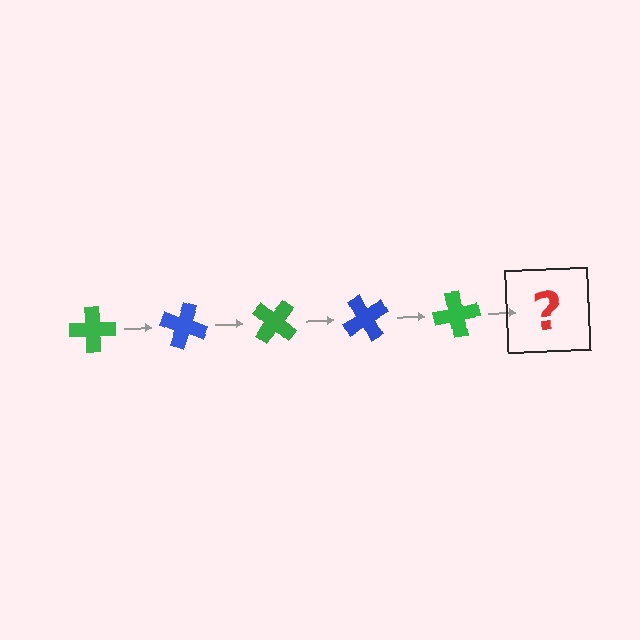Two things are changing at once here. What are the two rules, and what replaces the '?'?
The two rules are that it rotates 20 degrees each step and the color cycles through green and blue. The '?' should be a blue cross, rotated 100 degrees from the start.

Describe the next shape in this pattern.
It should be a blue cross, rotated 100 degrees from the start.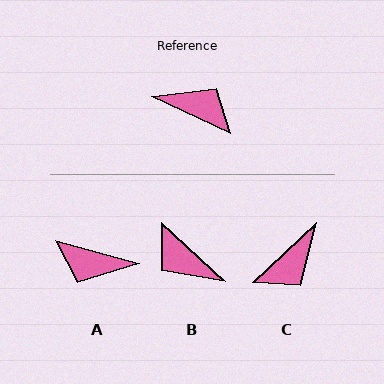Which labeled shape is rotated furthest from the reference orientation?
A, about 170 degrees away.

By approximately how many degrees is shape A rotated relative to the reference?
Approximately 170 degrees clockwise.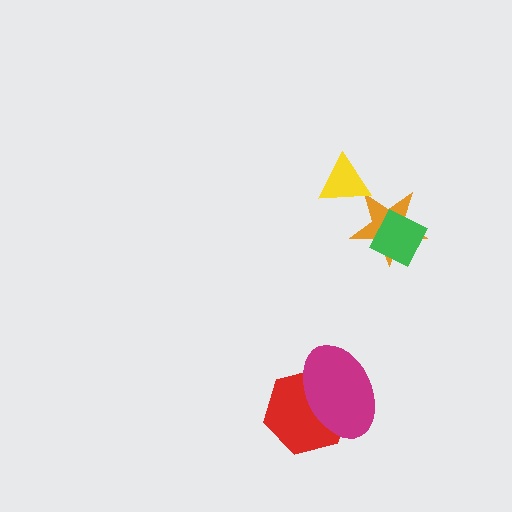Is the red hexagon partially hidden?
Yes, it is partially covered by another shape.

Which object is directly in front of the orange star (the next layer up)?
The green diamond is directly in front of the orange star.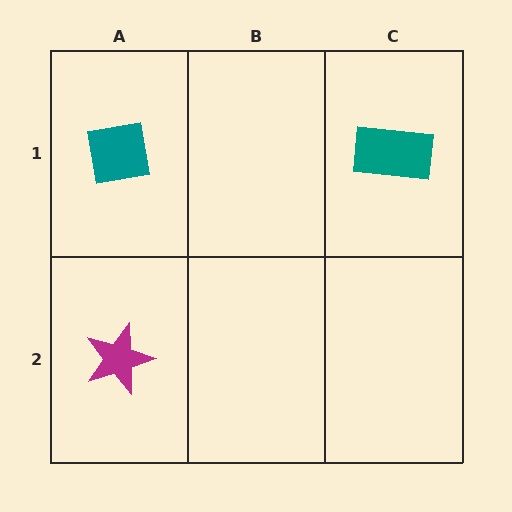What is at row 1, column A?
A teal square.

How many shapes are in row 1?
2 shapes.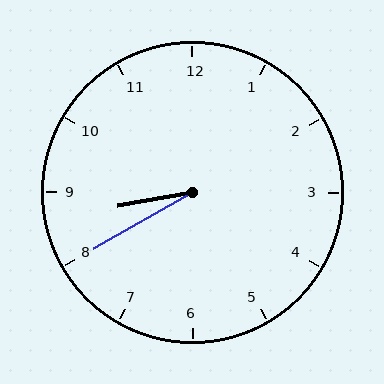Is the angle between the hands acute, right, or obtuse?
It is acute.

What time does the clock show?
8:40.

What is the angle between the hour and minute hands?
Approximately 20 degrees.